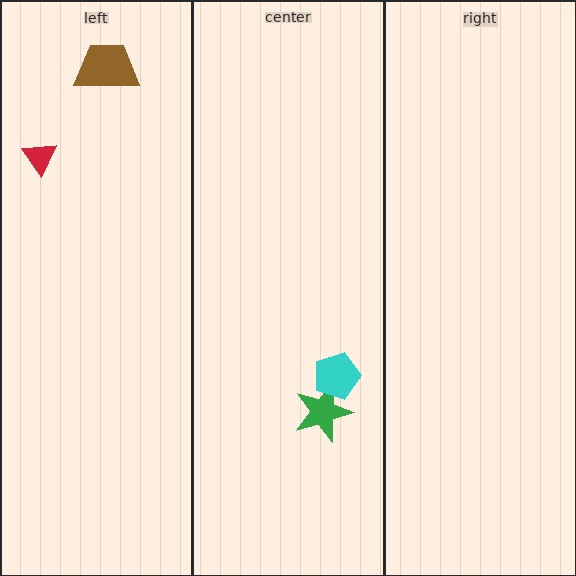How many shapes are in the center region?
2.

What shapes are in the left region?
The brown trapezoid, the red triangle.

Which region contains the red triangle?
The left region.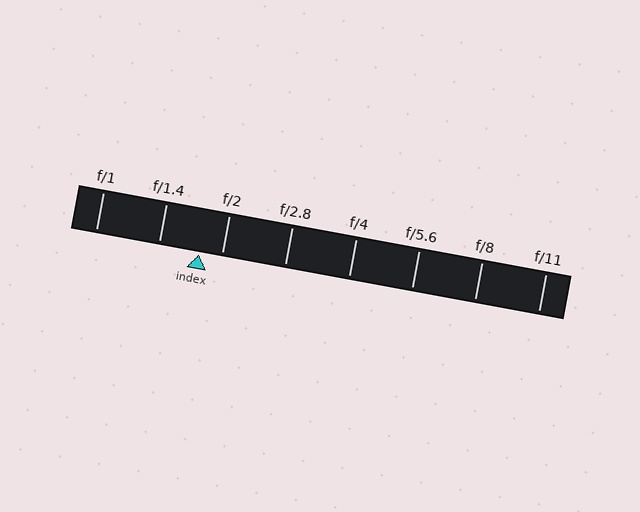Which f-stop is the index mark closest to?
The index mark is closest to f/2.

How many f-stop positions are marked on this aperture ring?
There are 8 f-stop positions marked.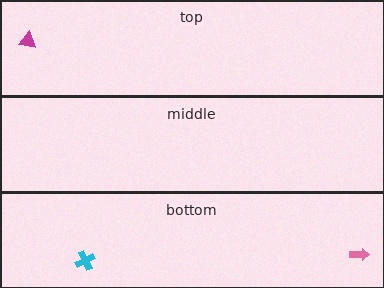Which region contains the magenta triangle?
The top region.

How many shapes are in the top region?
1.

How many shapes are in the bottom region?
2.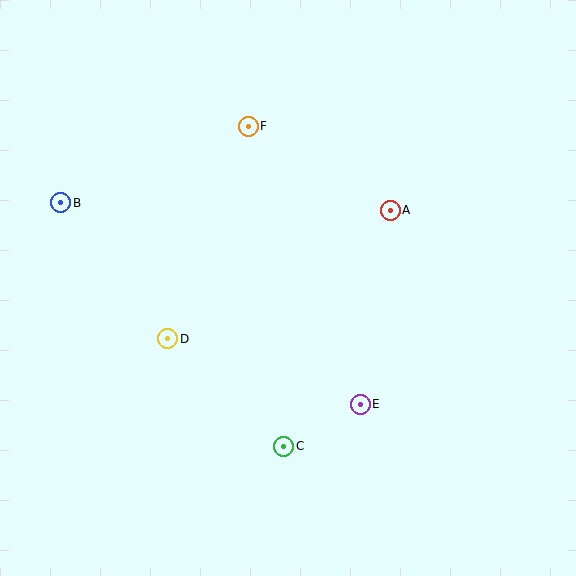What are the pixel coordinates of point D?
Point D is at (168, 339).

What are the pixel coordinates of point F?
Point F is at (248, 126).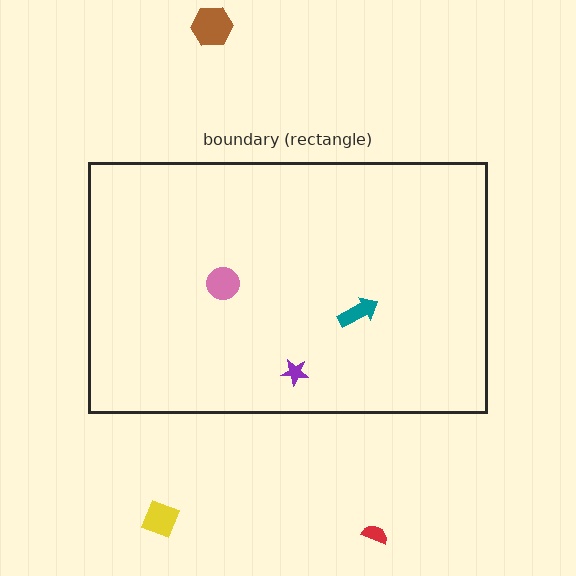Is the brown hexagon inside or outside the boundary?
Outside.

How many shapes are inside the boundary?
3 inside, 3 outside.